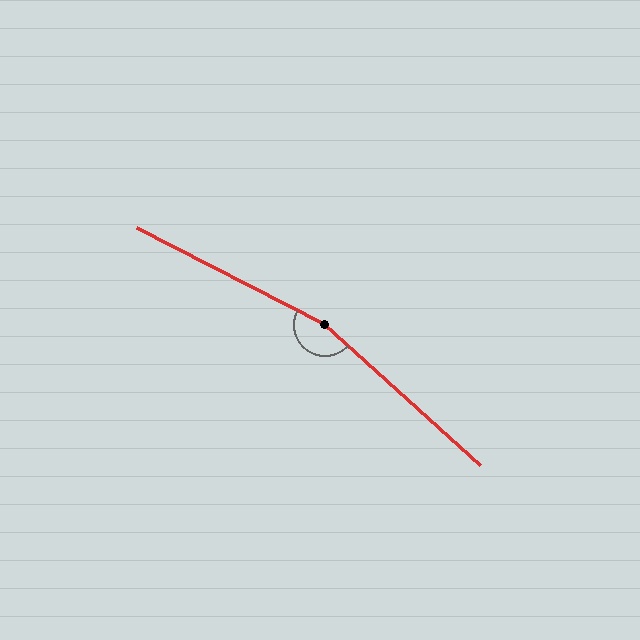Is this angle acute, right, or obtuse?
It is obtuse.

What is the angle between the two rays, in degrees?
Approximately 165 degrees.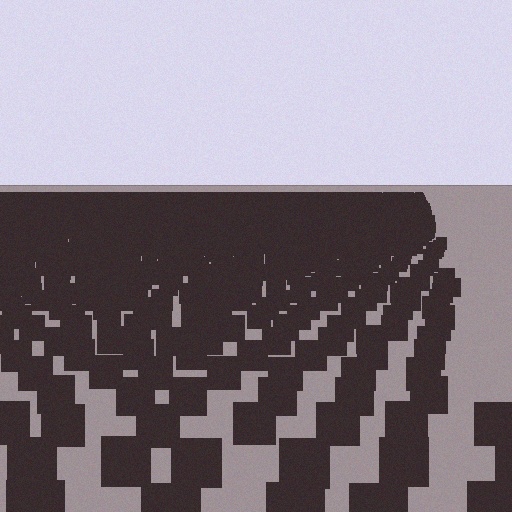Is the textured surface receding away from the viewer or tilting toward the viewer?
The surface is receding away from the viewer. Texture elements get smaller and denser toward the top.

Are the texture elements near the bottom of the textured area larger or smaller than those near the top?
Larger. Near the bottom, elements are closer to the viewer and appear at a bigger on-screen size.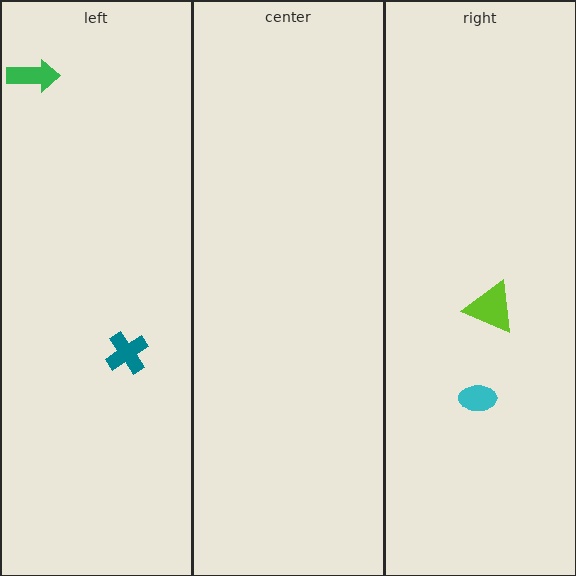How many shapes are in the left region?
2.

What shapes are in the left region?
The teal cross, the green arrow.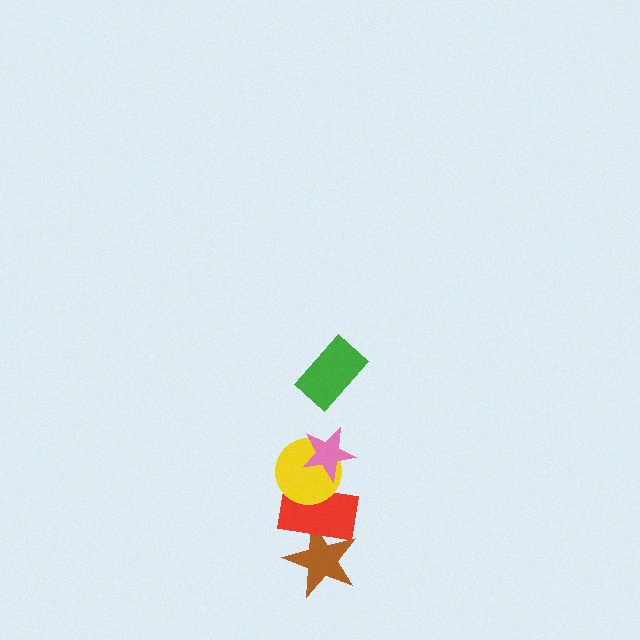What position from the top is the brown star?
The brown star is 5th from the top.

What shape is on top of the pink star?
The green rectangle is on top of the pink star.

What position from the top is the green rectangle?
The green rectangle is 1st from the top.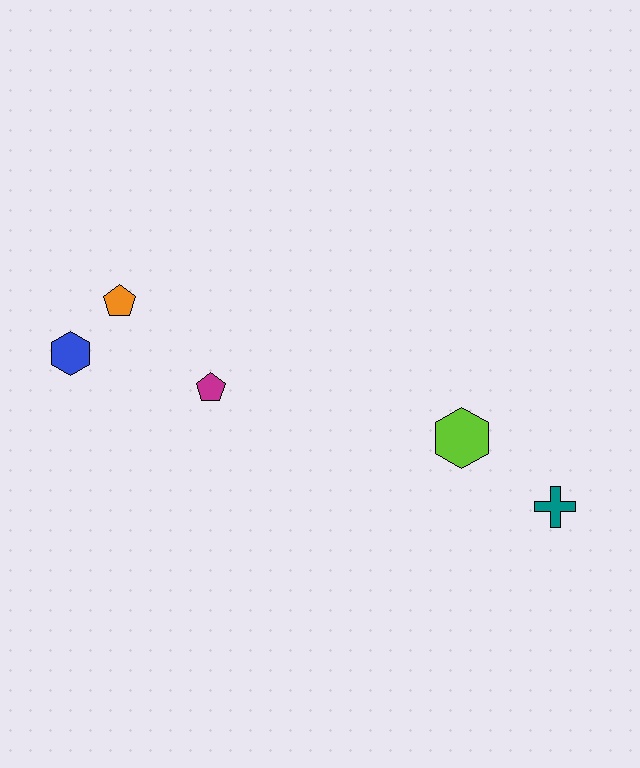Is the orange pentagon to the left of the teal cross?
Yes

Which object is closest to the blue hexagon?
The orange pentagon is closest to the blue hexagon.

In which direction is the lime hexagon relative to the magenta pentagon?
The lime hexagon is to the right of the magenta pentagon.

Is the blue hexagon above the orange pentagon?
No